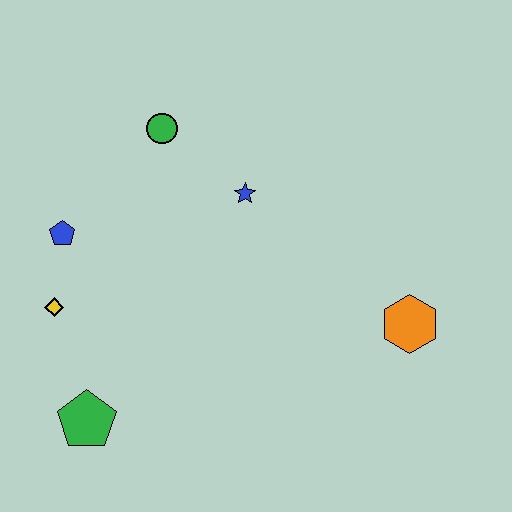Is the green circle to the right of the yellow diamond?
Yes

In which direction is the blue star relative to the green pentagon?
The blue star is above the green pentagon.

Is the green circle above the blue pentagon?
Yes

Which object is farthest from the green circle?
The orange hexagon is farthest from the green circle.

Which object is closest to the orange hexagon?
The blue star is closest to the orange hexagon.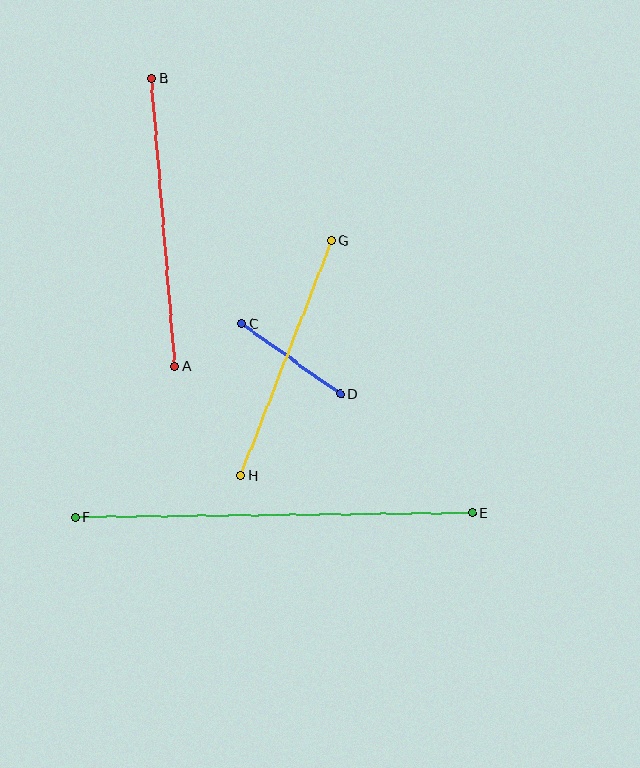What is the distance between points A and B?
The distance is approximately 289 pixels.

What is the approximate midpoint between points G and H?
The midpoint is at approximately (286, 358) pixels.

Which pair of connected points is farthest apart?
Points E and F are farthest apart.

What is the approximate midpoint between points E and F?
The midpoint is at approximately (274, 515) pixels.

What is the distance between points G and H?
The distance is approximately 252 pixels.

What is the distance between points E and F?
The distance is approximately 397 pixels.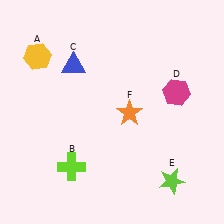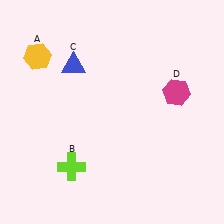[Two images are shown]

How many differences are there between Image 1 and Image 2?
There are 2 differences between the two images.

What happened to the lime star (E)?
The lime star (E) was removed in Image 2. It was in the bottom-right area of Image 1.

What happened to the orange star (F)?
The orange star (F) was removed in Image 2. It was in the bottom-right area of Image 1.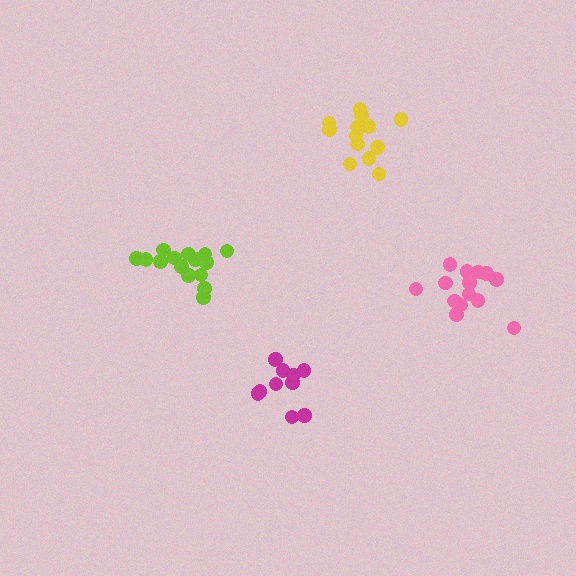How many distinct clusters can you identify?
There are 4 distinct clusters.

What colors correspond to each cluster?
The clusters are colored: yellow, pink, lime, magenta.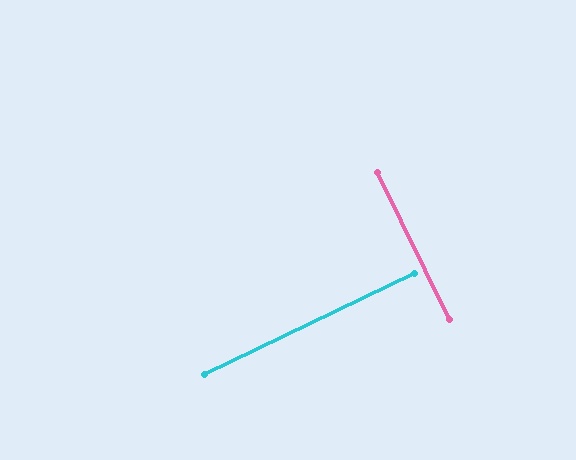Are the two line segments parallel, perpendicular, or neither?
Perpendicular — they meet at approximately 89°.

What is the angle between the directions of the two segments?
Approximately 89 degrees.